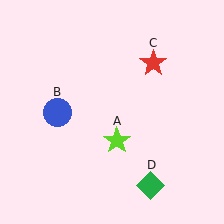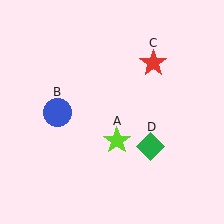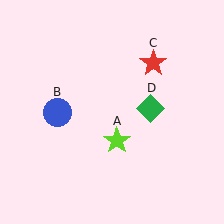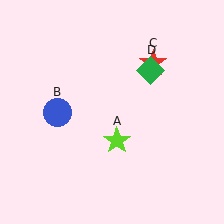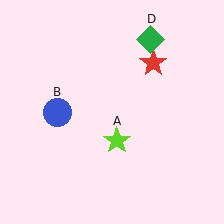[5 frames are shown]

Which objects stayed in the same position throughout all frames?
Lime star (object A) and blue circle (object B) and red star (object C) remained stationary.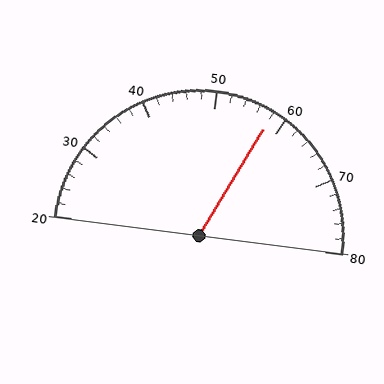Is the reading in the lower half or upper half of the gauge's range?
The reading is in the upper half of the range (20 to 80).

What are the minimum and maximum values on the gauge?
The gauge ranges from 20 to 80.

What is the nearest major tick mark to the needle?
The nearest major tick mark is 60.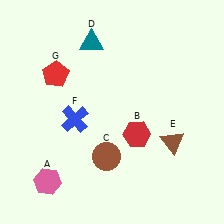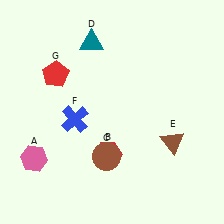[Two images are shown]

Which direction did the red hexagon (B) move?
The red hexagon (B) moved left.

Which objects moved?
The objects that moved are: the pink hexagon (A), the red hexagon (B).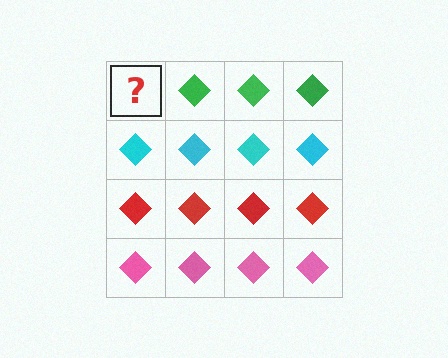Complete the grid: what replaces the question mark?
The question mark should be replaced with a green diamond.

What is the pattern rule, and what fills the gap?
The rule is that each row has a consistent color. The gap should be filled with a green diamond.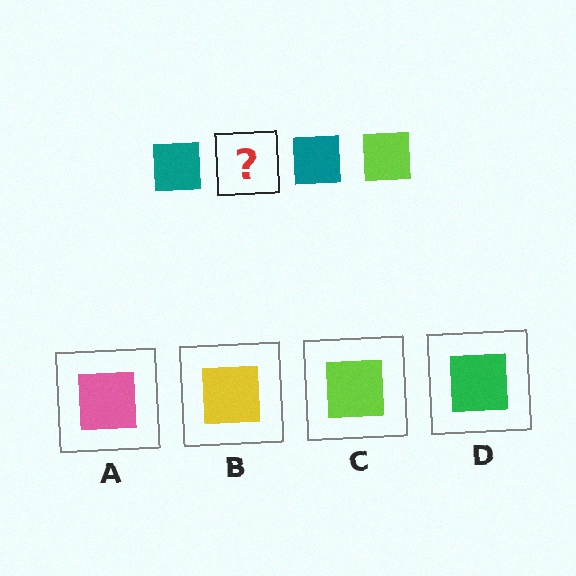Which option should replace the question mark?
Option C.